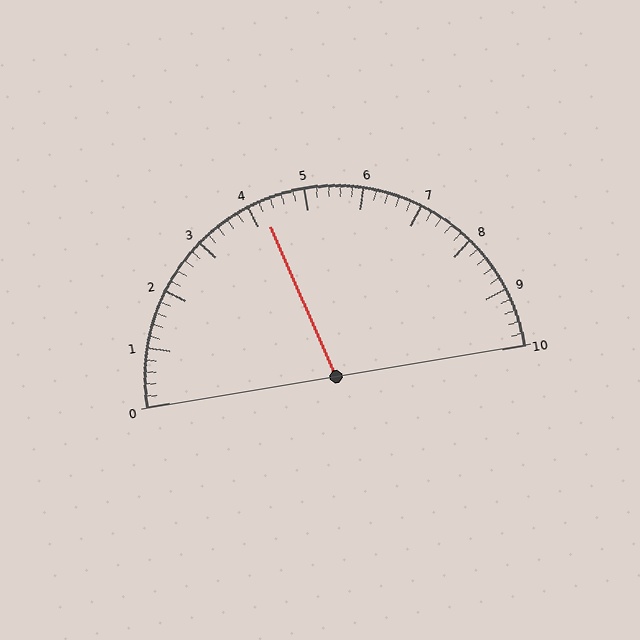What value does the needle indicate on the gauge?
The needle indicates approximately 4.2.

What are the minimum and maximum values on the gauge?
The gauge ranges from 0 to 10.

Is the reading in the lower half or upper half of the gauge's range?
The reading is in the lower half of the range (0 to 10).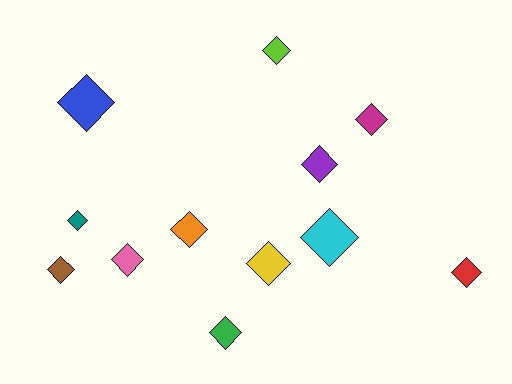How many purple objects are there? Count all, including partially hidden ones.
There is 1 purple object.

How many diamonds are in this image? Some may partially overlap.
There are 12 diamonds.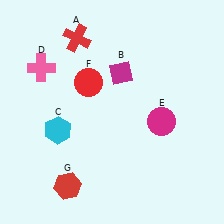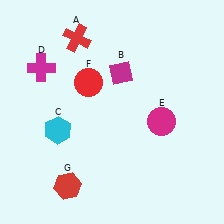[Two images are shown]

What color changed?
The cross (D) changed from pink in Image 1 to magenta in Image 2.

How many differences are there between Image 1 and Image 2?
There is 1 difference between the two images.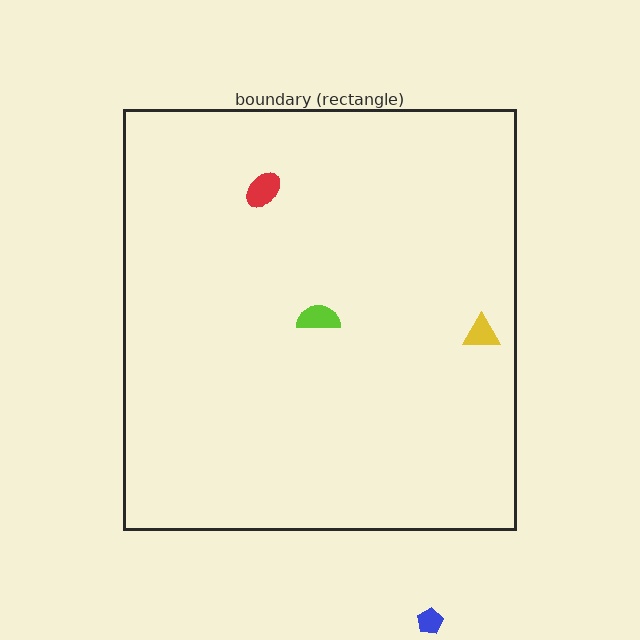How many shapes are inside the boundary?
3 inside, 1 outside.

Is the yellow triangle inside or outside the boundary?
Inside.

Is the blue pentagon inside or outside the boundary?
Outside.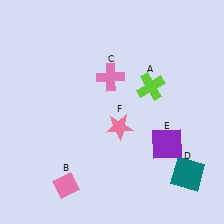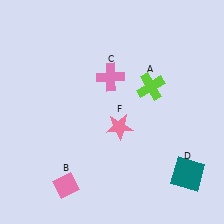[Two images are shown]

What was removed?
The purple square (E) was removed in Image 2.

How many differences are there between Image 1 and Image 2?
There is 1 difference between the two images.